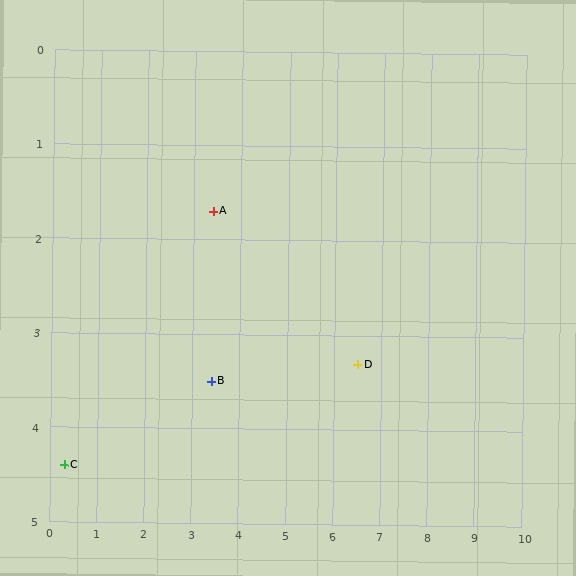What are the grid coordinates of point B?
Point B is at approximately (3.4, 3.5).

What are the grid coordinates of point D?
Point D is at approximately (6.5, 3.3).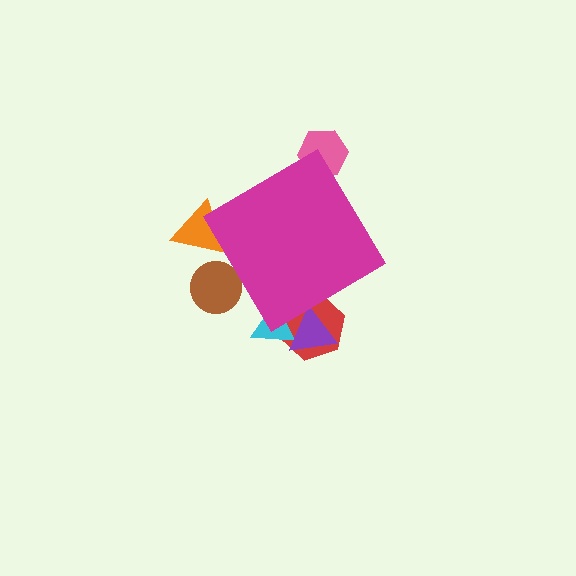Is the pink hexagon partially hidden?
Yes, the pink hexagon is partially hidden behind the magenta diamond.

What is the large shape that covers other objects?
A magenta diamond.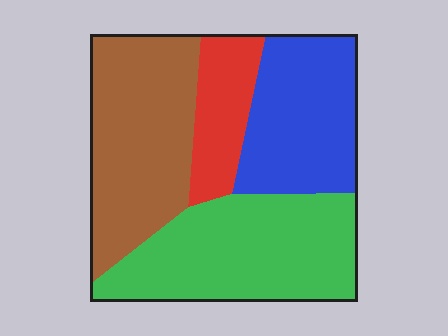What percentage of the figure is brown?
Brown covers 31% of the figure.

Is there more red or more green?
Green.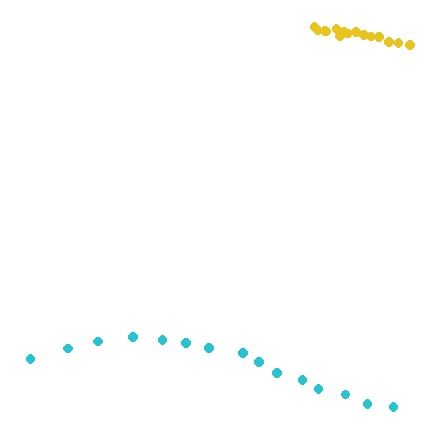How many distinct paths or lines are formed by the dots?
There are 2 distinct paths.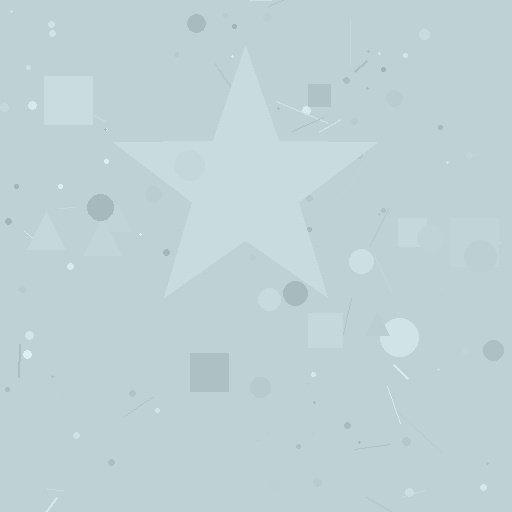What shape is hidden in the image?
A star is hidden in the image.